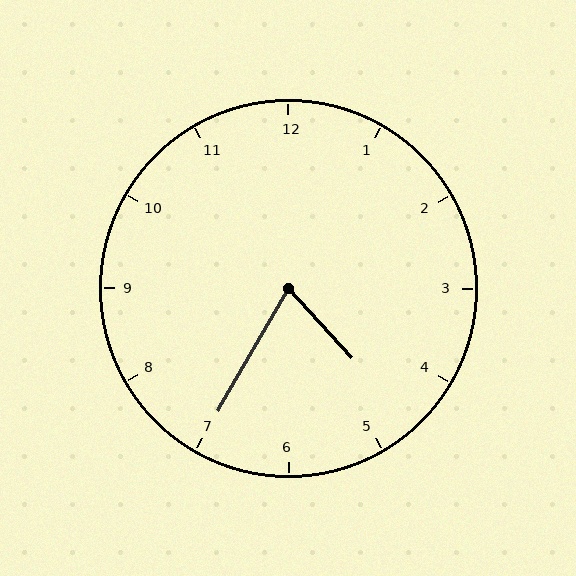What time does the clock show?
4:35.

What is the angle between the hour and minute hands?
Approximately 72 degrees.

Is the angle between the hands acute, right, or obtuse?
It is acute.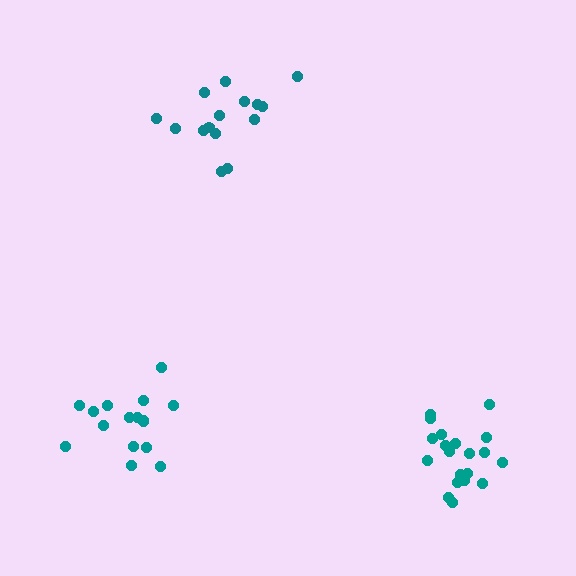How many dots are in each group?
Group 1: 15 dots, Group 2: 16 dots, Group 3: 20 dots (51 total).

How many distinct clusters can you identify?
There are 3 distinct clusters.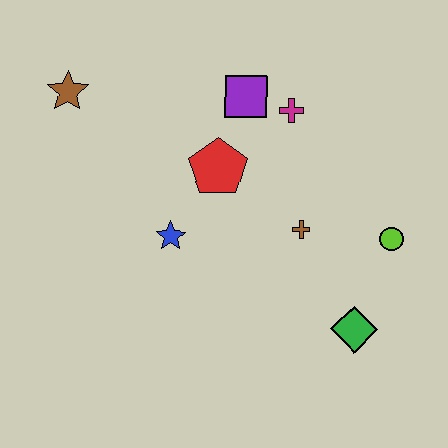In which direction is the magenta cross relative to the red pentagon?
The magenta cross is to the right of the red pentagon.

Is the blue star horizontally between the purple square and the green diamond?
No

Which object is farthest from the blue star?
The lime circle is farthest from the blue star.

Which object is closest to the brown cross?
The lime circle is closest to the brown cross.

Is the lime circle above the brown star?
No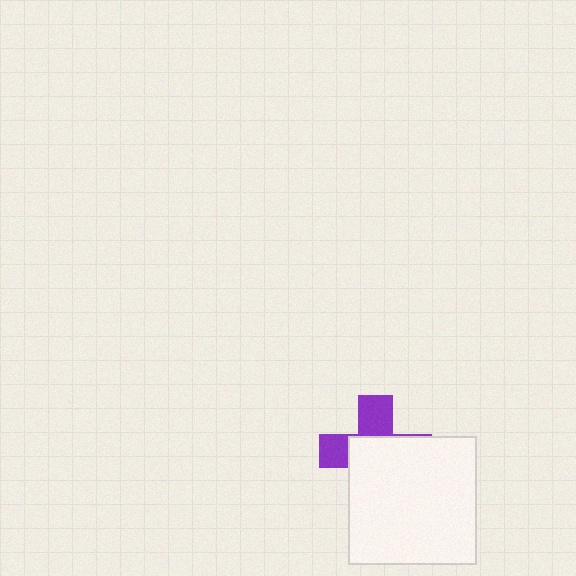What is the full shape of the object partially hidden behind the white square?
The partially hidden object is a purple cross.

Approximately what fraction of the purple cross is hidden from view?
Roughly 62% of the purple cross is hidden behind the white square.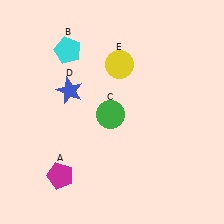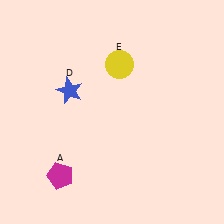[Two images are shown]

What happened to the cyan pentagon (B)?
The cyan pentagon (B) was removed in Image 2. It was in the top-left area of Image 1.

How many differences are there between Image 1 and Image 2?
There are 2 differences between the two images.